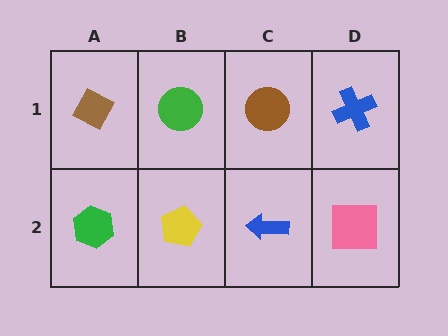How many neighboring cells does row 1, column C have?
3.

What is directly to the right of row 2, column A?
A yellow pentagon.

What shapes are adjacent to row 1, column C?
A blue arrow (row 2, column C), a green circle (row 1, column B), a blue cross (row 1, column D).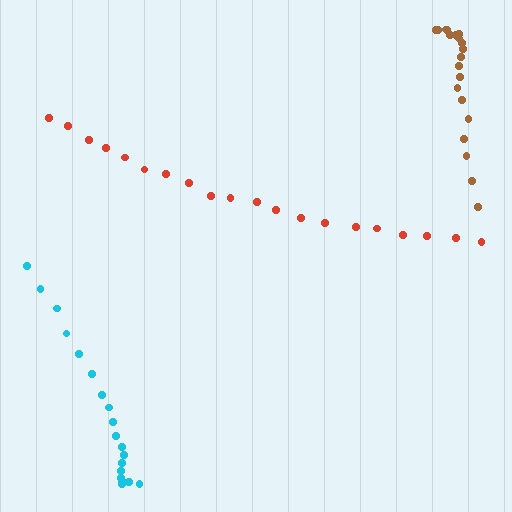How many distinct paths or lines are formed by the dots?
There are 3 distinct paths.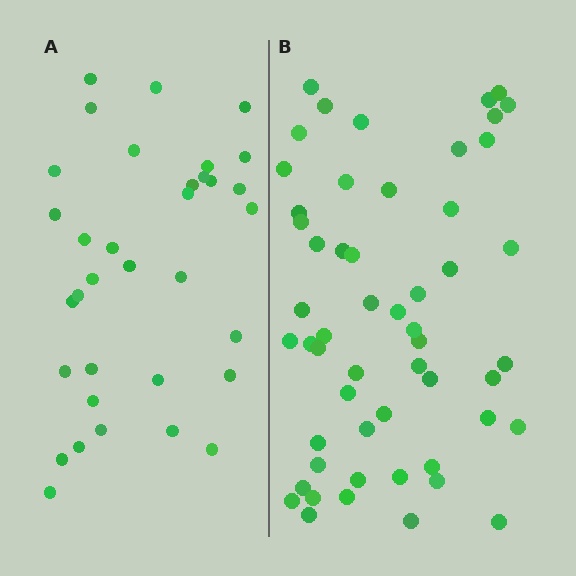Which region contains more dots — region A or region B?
Region B (the right region) has more dots.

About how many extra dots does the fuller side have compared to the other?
Region B has approximately 20 more dots than region A.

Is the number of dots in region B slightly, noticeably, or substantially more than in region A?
Region B has substantially more. The ratio is roughly 1.6 to 1.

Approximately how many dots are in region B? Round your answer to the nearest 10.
About 50 dots. (The exact count is 54, which rounds to 50.)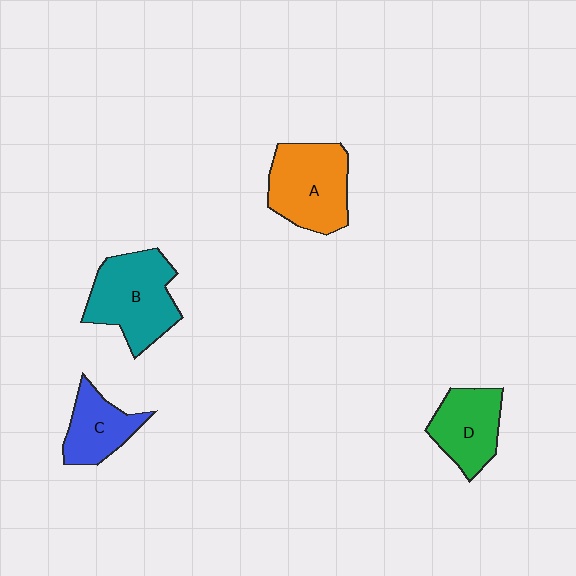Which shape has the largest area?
Shape B (teal).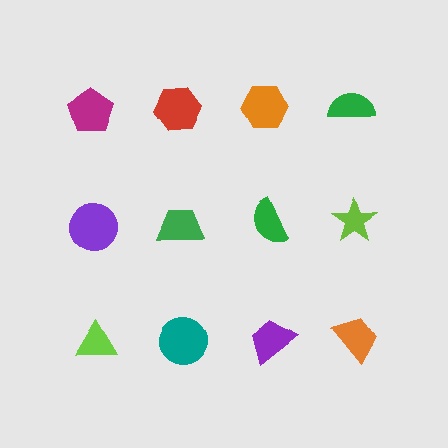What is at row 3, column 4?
An orange trapezoid.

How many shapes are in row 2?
4 shapes.